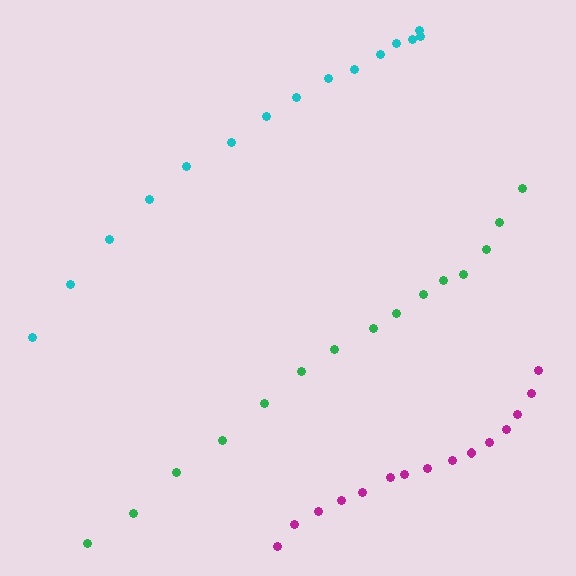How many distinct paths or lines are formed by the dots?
There are 3 distinct paths.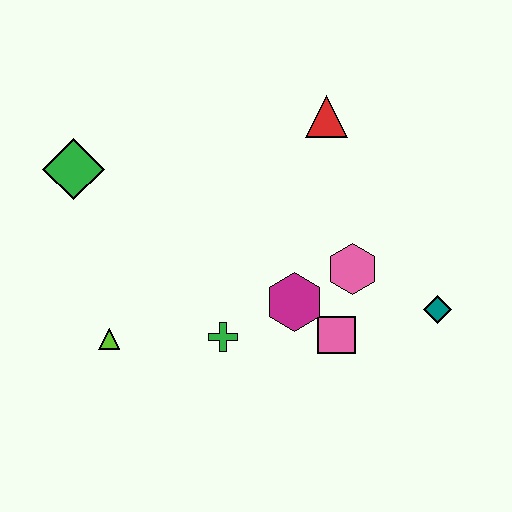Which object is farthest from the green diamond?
The teal diamond is farthest from the green diamond.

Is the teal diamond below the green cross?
No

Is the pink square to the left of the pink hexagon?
Yes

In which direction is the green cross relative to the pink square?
The green cross is to the left of the pink square.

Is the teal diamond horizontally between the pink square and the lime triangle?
No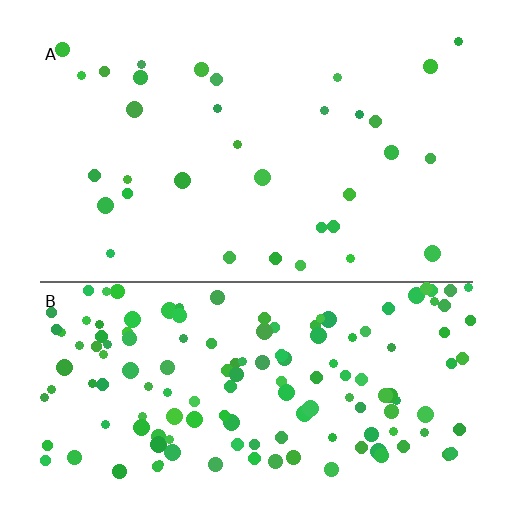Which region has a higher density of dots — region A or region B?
B (the bottom).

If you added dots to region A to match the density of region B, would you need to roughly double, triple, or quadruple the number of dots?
Approximately quadruple.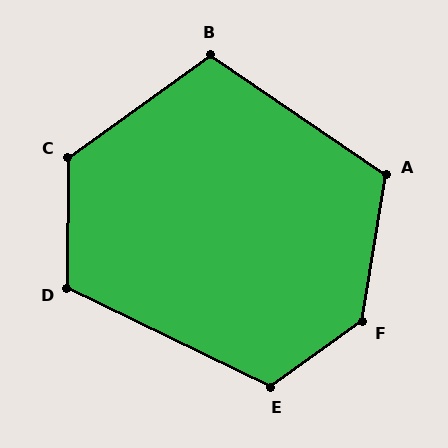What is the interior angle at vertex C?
Approximately 126 degrees (obtuse).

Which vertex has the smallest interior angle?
B, at approximately 110 degrees.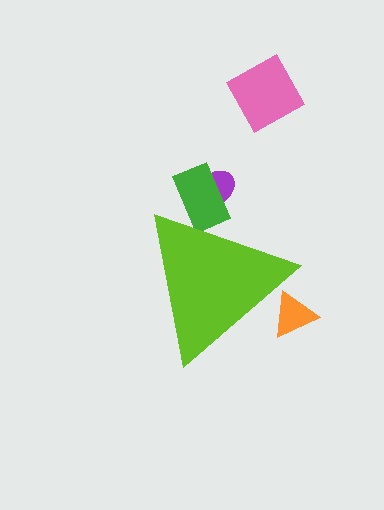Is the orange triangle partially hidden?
Yes, the orange triangle is partially hidden behind the lime triangle.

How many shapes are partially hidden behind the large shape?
3 shapes are partially hidden.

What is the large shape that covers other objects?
A lime triangle.